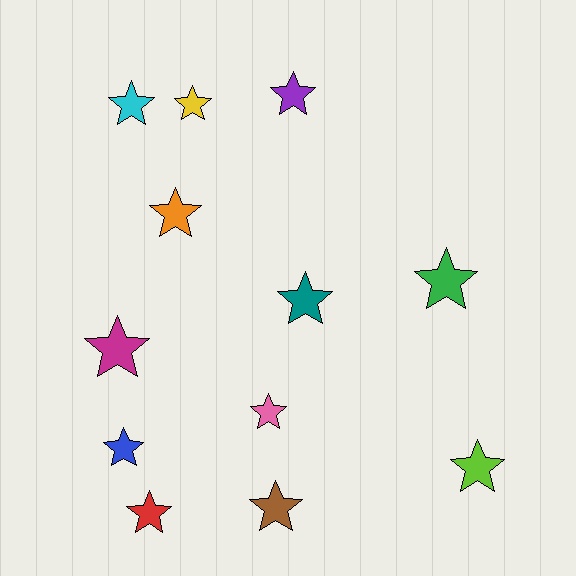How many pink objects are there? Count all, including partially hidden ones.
There is 1 pink object.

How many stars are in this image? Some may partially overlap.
There are 12 stars.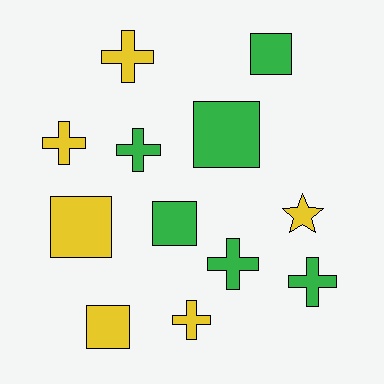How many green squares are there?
There are 3 green squares.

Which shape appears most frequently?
Cross, with 6 objects.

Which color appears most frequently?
Green, with 6 objects.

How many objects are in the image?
There are 12 objects.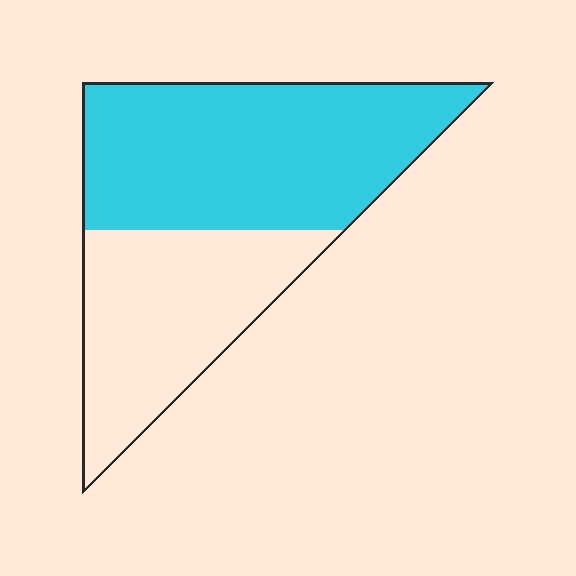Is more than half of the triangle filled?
Yes.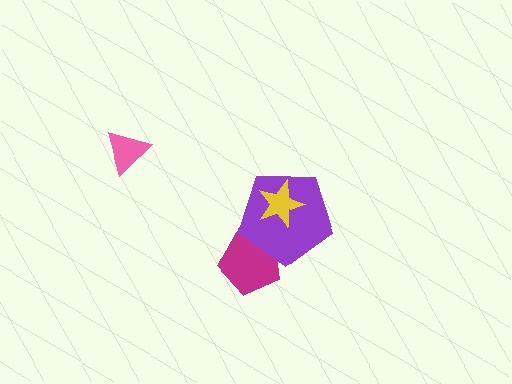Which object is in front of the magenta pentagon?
The purple pentagon is in front of the magenta pentagon.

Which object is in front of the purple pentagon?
The yellow star is in front of the purple pentagon.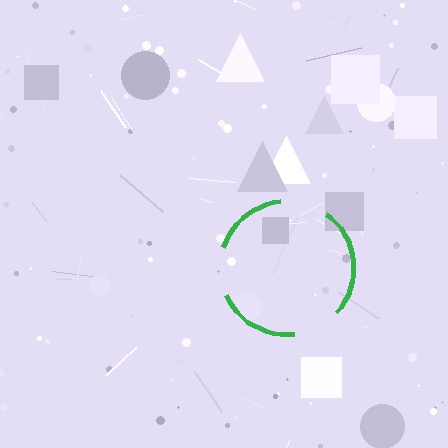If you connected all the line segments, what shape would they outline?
They would outline a circle.